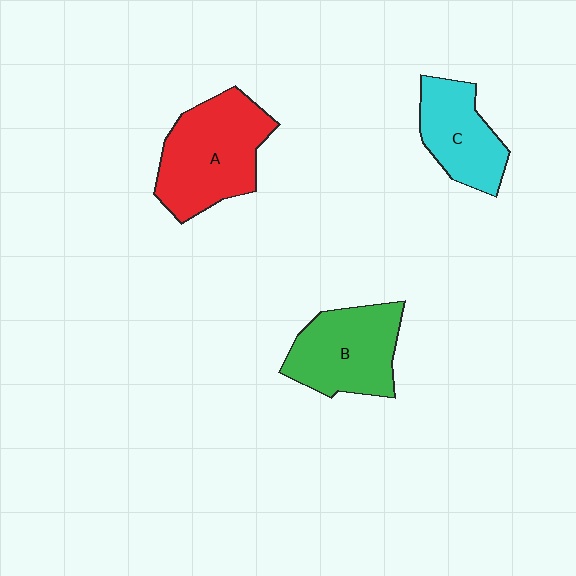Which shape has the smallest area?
Shape C (cyan).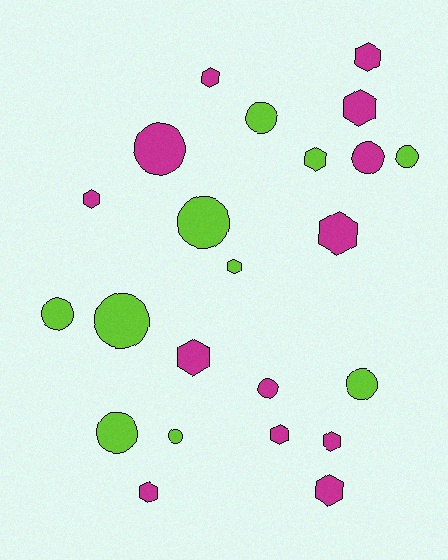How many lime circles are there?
There are 8 lime circles.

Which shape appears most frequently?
Hexagon, with 12 objects.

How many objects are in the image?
There are 23 objects.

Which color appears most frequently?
Magenta, with 13 objects.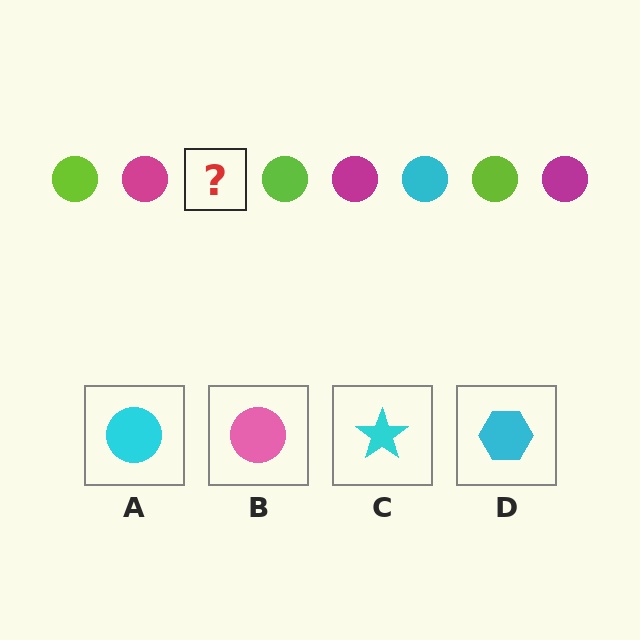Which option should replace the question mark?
Option A.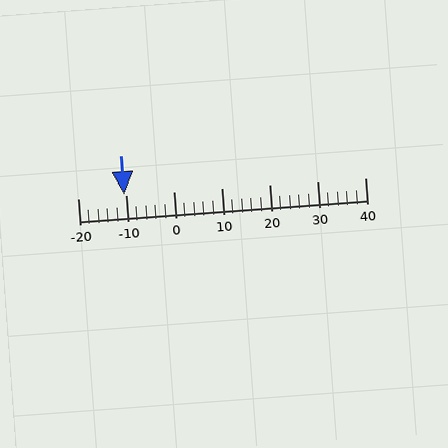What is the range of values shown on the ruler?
The ruler shows values from -20 to 40.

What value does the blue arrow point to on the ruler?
The blue arrow points to approximately -10.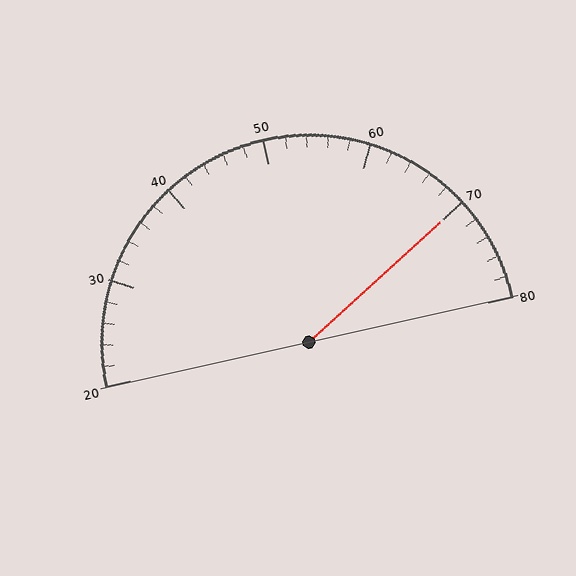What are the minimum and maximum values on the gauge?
The gauge ranges from 20 to 80.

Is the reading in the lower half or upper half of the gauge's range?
The reading is in the upper half of the range (20 to 80).